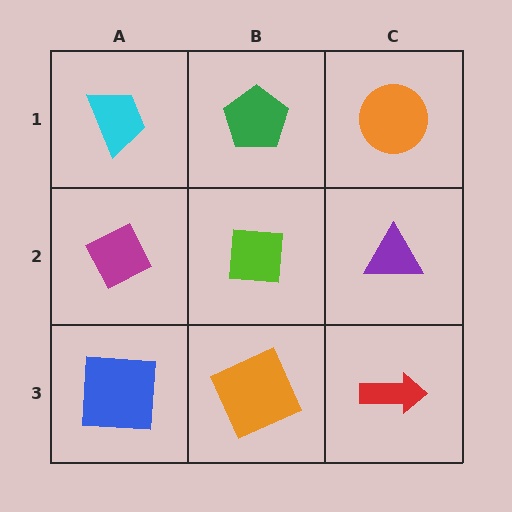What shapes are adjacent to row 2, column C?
An orange circle (row 1, column C), a red arrow (row 3, column C), a lime square (row 2, column B).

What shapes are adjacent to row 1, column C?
A purple triangle (row 2, column C), a green pentagon (row 1, column B).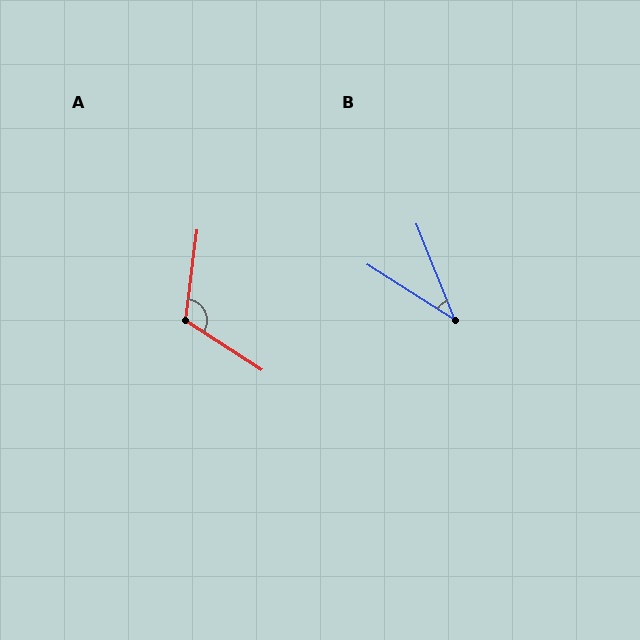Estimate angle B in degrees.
Approximately 36 degrees.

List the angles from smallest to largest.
B (36°), A (115°).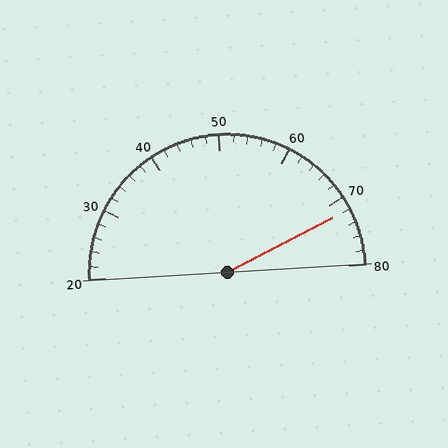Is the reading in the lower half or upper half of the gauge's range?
The reading is in the upper half of the range (20 to 80).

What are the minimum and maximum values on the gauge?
The gauge ranges from 20 to 80.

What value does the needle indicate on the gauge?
The needle indicates approximately 72.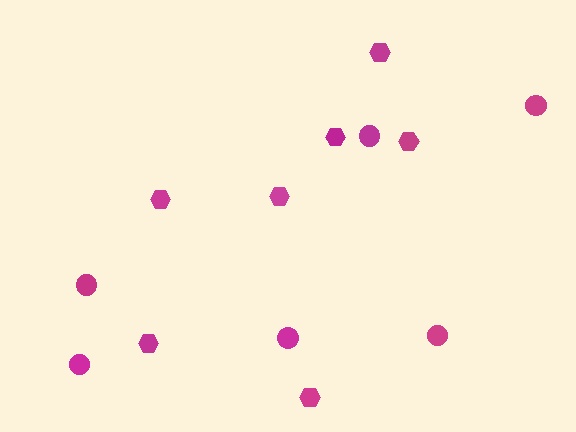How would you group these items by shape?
There are 2 groups: one group of circles (6) and one group of hexagons (7).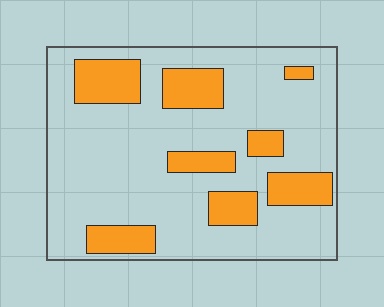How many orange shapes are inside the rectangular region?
8.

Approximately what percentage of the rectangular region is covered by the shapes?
Approximately 25%.